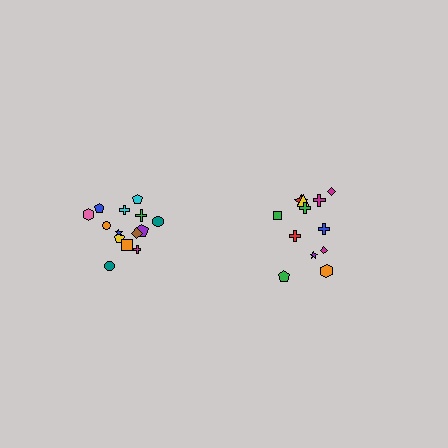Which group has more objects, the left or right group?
The left group.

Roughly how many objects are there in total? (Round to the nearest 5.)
Roughly 25 objects in total.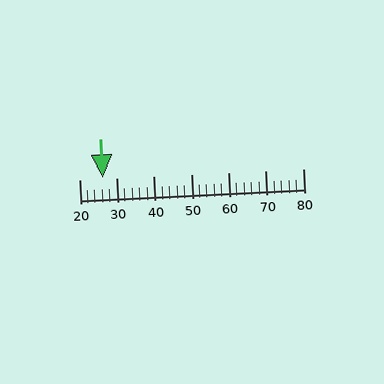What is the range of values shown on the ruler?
The ruler shows values from 20 to 80.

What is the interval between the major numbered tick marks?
The major tick marks are spaced 10 units apart.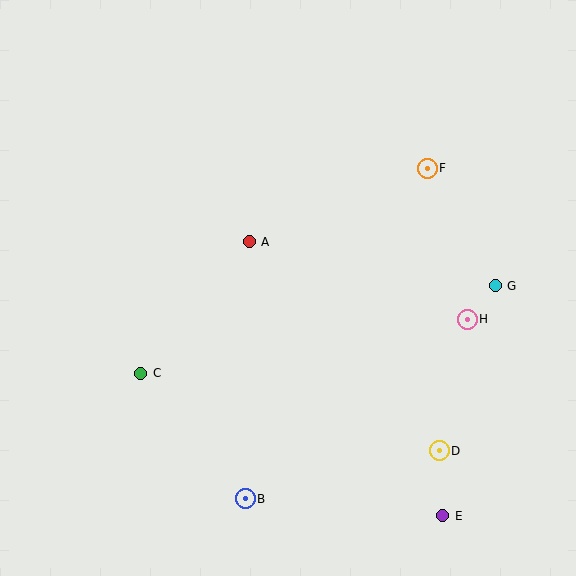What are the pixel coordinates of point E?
Point E is at (443, 516).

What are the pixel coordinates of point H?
Point H is at (467, 319).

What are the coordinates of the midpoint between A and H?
The midpoint between A and H is at (358, 280).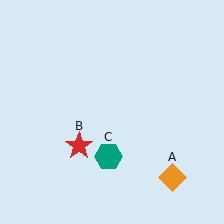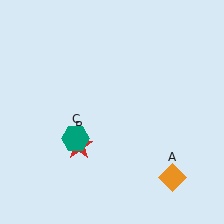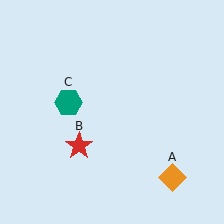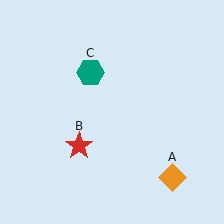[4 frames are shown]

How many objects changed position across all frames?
1 object changed position: teal hexagon (object C).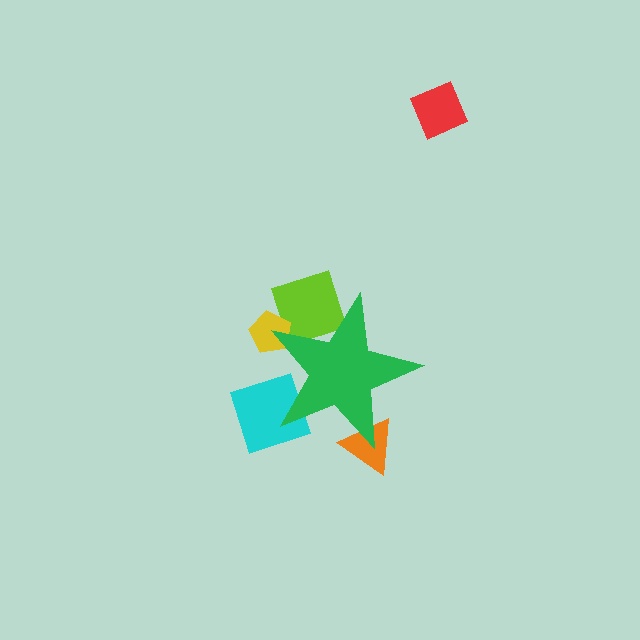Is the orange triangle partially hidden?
Yes, the orange triangle is partially hidden behind the green star.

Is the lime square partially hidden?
Yes, the lime square is partially hidden behind the green star.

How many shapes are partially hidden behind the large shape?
4 shapes are partially hidden.